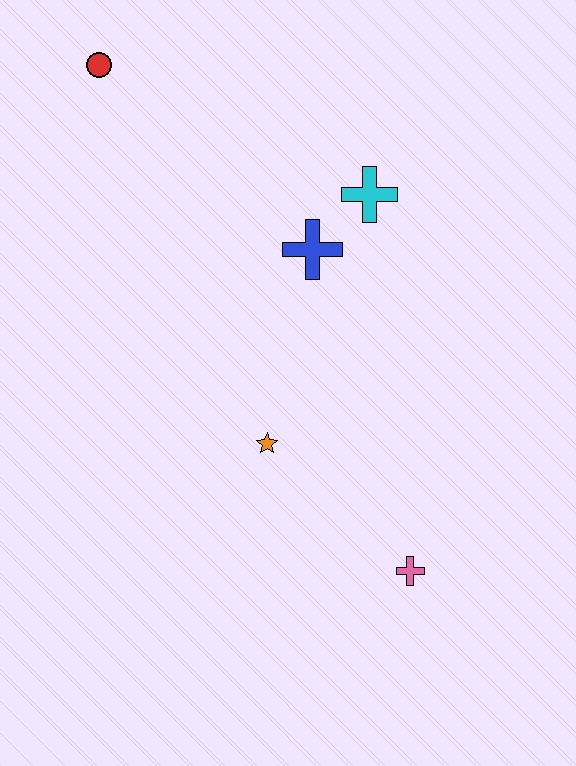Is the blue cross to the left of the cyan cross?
Yes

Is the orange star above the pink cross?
Yes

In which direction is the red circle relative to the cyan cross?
The red circle is to the left of the cyan cross.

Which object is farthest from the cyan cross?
The pink cross is farthest from the cyan cross.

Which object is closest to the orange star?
The pink cross is closest to the orange star.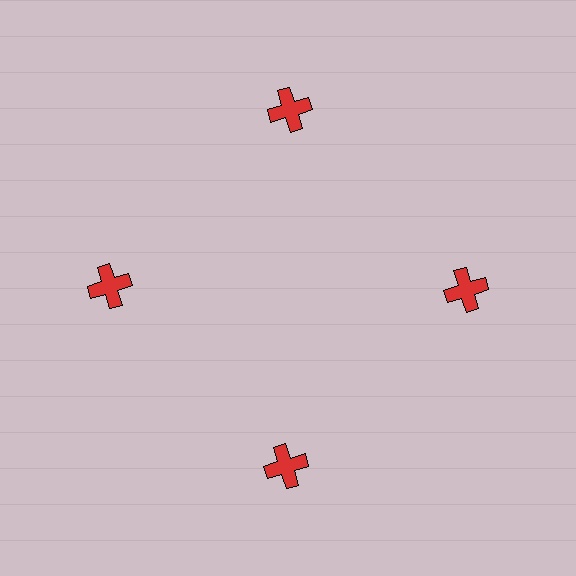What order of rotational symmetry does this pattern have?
This pattern has 4-fold rotational symmetry.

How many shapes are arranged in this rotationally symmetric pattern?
There are 4 shapes, arranged in 4 groups of 1.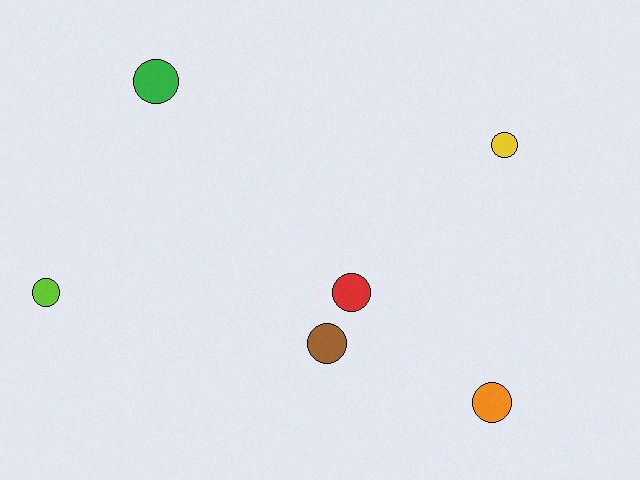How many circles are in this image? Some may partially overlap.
There are 6 circles.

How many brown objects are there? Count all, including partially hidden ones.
There is 1 brown object.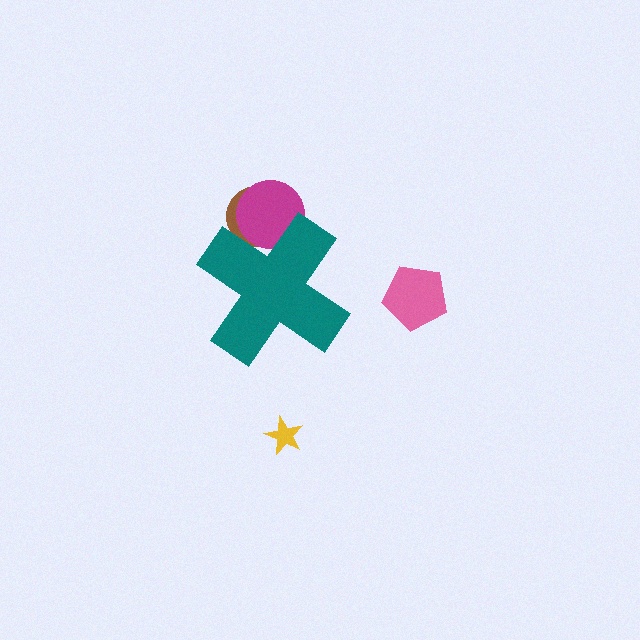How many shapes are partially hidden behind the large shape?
2 shapes are partially hidden.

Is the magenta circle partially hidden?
Yes, the magenta circle is partially hidden behind the teal cross.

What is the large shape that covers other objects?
A teal cross.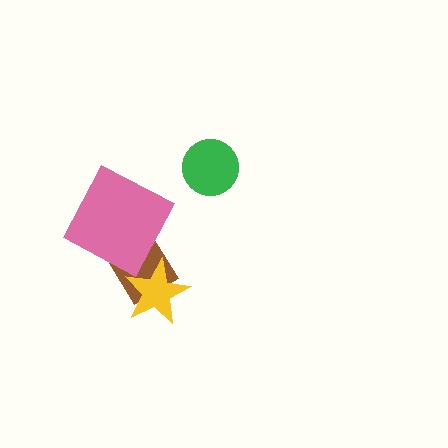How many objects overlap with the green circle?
0 objects overlap with the green circle.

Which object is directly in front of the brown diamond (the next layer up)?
The yellow star is directly in front of the brown diamond.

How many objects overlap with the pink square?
1 object overlaps with the pink square.